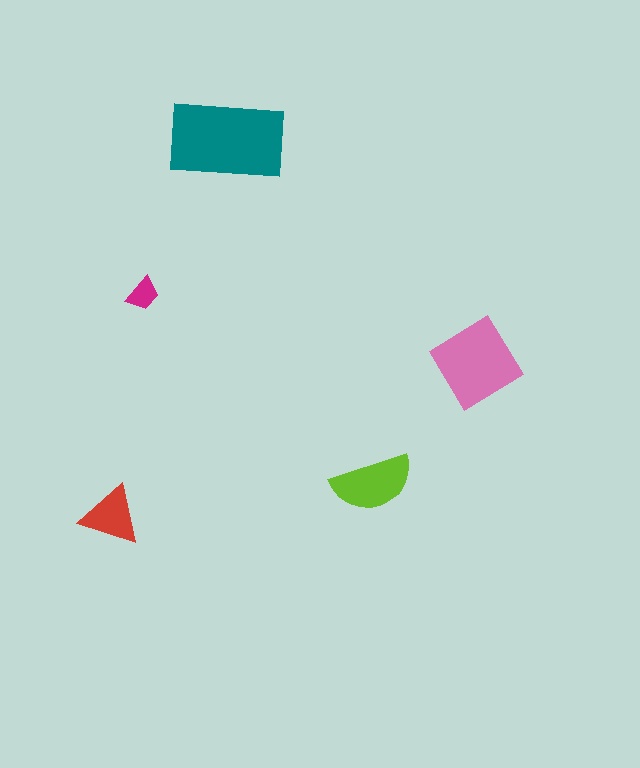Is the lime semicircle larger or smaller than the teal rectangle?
Smaller.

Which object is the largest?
The teal rectangle.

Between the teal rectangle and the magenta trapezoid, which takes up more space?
The teal rectangle.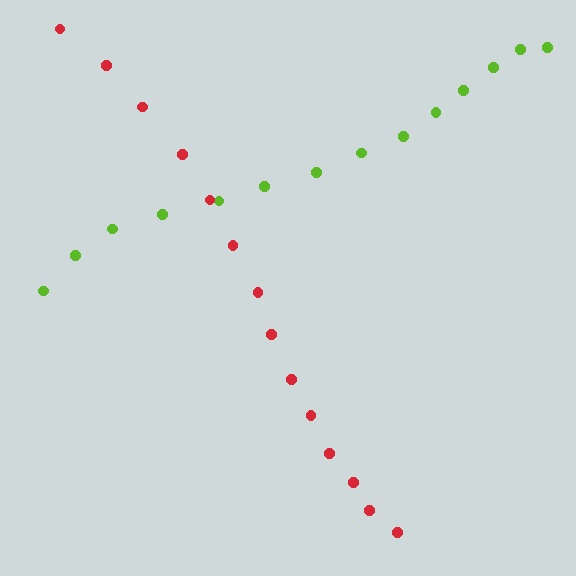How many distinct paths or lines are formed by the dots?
There are 2 distinct paths.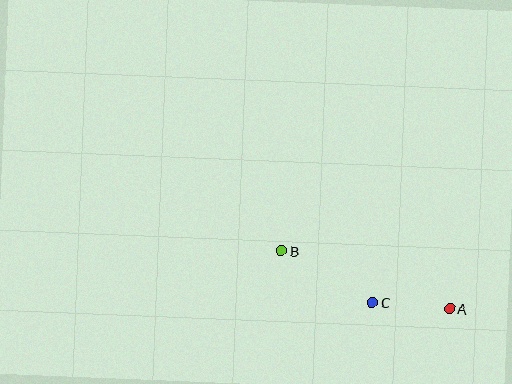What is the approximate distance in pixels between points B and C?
The distance between B and C is approximately 105 pixels.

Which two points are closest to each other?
Points A and C are closest to each other.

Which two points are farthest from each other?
Points A and B are farthest from each other.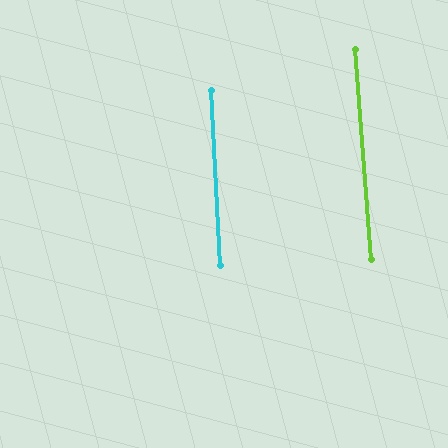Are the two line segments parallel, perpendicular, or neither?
Parallel — their directions differ by only 1.1°.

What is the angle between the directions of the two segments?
Approximately 1 degree.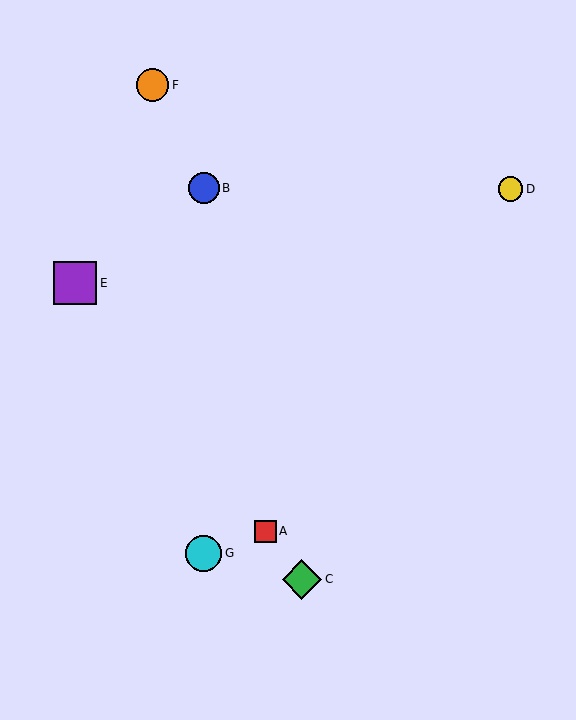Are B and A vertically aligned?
No, B is at x≈204 and A is at x≈265.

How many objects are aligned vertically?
2 objects (B, G) are aligned vertically.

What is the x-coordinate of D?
Object D is at x≈511.